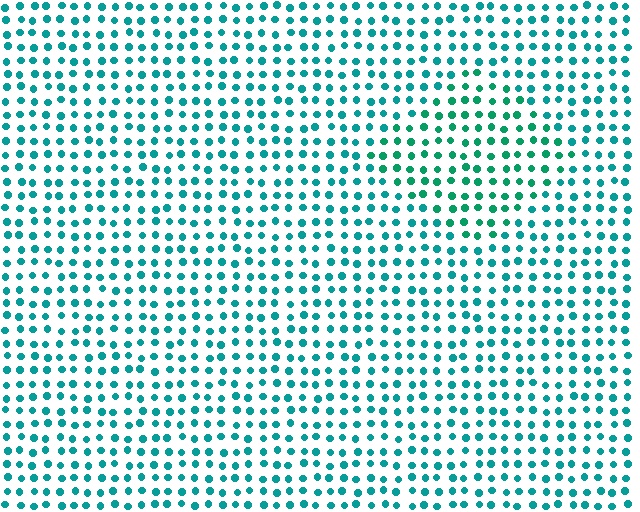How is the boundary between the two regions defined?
The boundary is defined purely by a slight shift in hue (about 21 degrees). Spacing, size, and orientation are identical on both sides.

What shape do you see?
I see a diamond.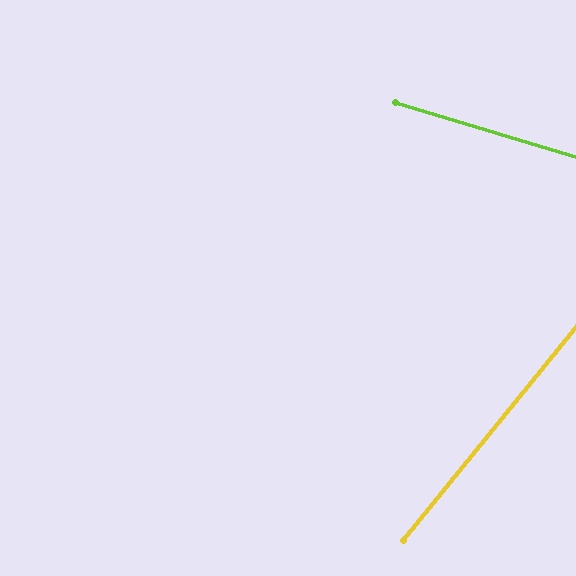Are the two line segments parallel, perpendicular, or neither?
Neither parallel nor perpendicular — they differ by about 68°.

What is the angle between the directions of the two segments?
Approximately 68 degrees.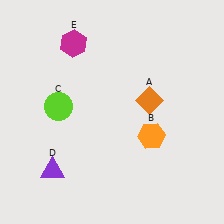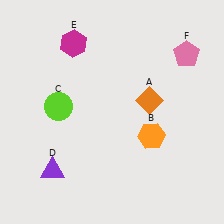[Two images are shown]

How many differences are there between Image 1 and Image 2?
There is 1 difference between the two images.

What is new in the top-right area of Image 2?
A pink pentagon (F) was added in the top-right area of Image 2.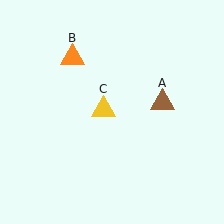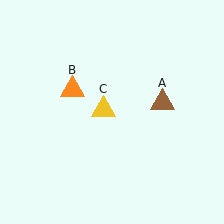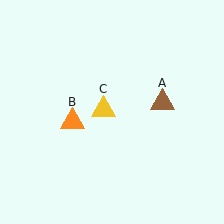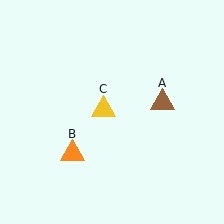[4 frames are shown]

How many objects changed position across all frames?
1 object changed position: orange triangle (object B).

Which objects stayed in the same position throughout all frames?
Brown triangle (object A) and yellow triangle (object C) remained stationary.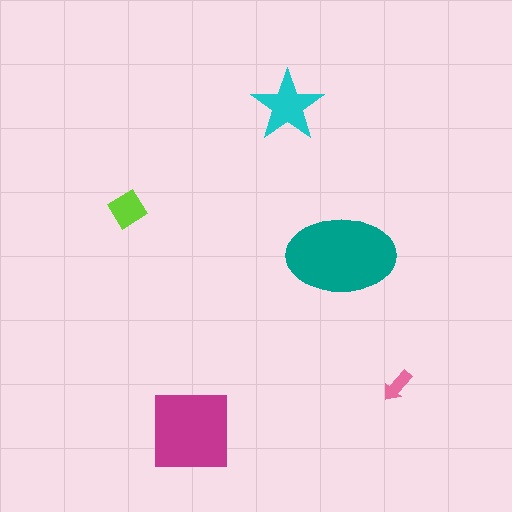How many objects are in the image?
There are 5 objects in the image.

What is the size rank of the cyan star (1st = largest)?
3rd.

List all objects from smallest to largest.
The pink arrow, the lime diamond, the cyan star, the magenta square, the teal ellipse.